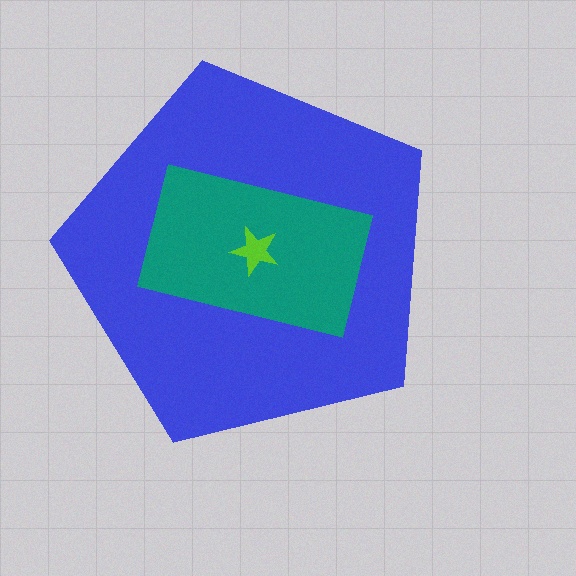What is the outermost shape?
The blue pentagon.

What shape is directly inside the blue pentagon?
The teal rectangle.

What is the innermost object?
The lime star.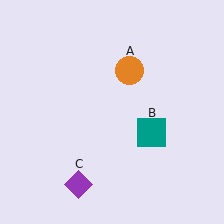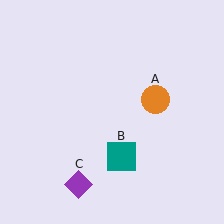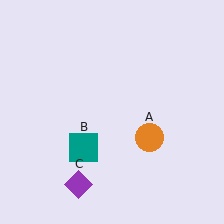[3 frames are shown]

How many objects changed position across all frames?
2 objects changed position: orange circle (object A), teal square (object B).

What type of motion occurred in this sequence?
The orange circle (object A), teal square (object B) rotated clockwise around the center of the scene.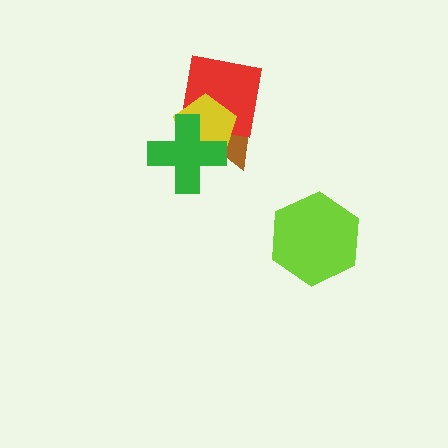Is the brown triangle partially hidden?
Yes, it is partially covered by another shape.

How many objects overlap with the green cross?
3 objects overlap with the green cross.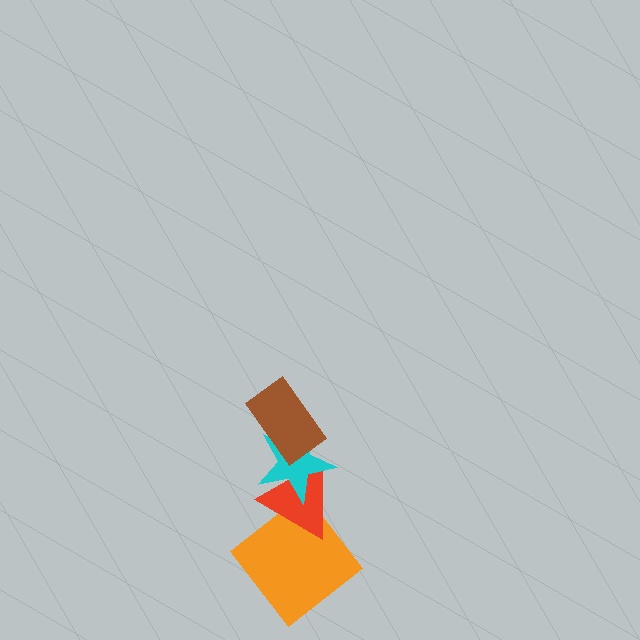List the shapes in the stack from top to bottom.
From top to bottom: the brown rectangle, the cyan star, the red triangle, the orange diamond.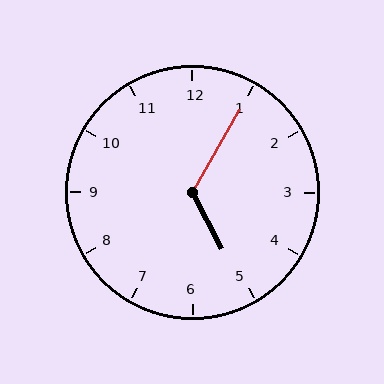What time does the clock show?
5:05.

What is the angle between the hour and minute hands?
Approximately 122 degrees.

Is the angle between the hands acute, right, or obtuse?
It is obtuse.